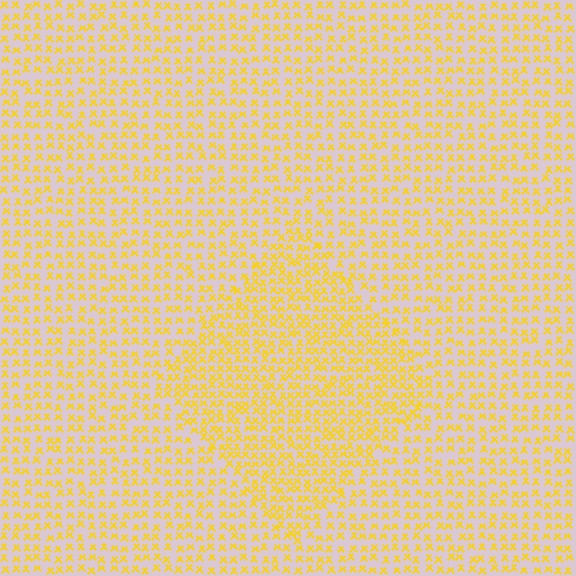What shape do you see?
I see a diamond.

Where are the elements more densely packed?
The elements are more densely packed inside the diamond boundary.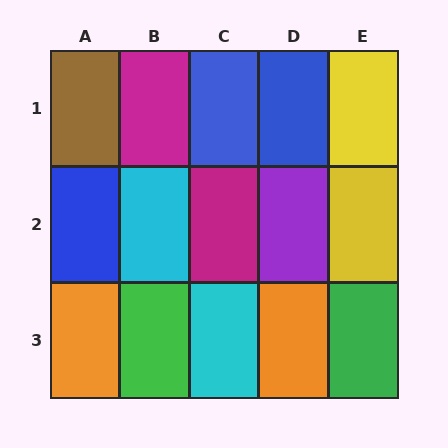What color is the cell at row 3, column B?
Green.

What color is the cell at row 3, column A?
Orange.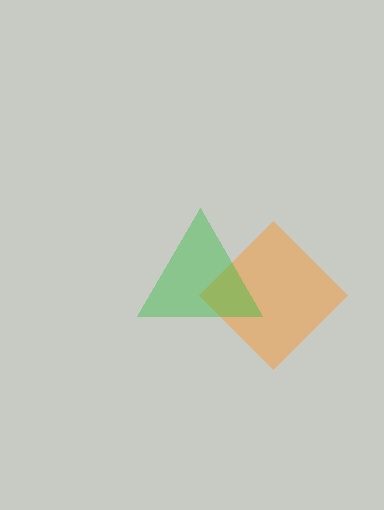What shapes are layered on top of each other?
The layered shapes are: an orange diamond, a green triangle.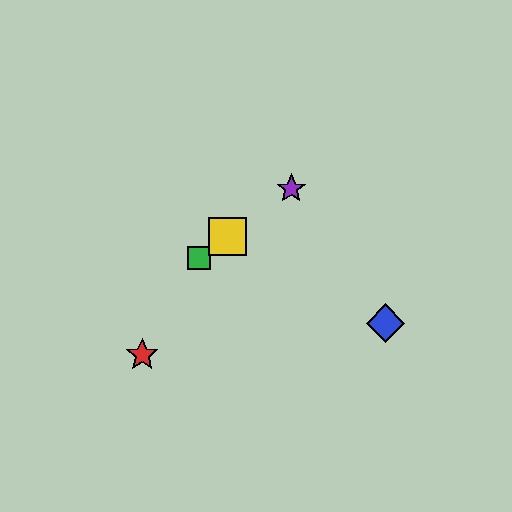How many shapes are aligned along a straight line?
3 shapes (the green square, the yellow square, the purple star) are aligned along a straight line.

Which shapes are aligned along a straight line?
The green square, the yellow square, the purple star are aligned along a straight line.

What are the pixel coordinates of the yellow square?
The yellow square is at (228, 236).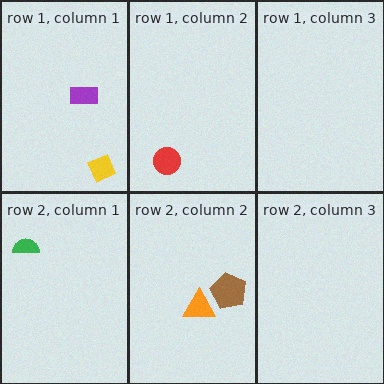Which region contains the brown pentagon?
The row 2, column 2 region.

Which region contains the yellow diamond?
The row 1, column 1 region.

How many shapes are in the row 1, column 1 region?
2.